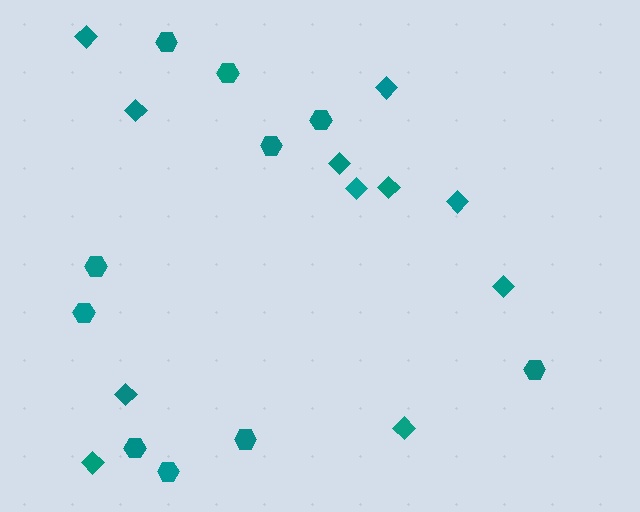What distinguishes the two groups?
There are 2 groups: one group of diamonds (11) and one group of hexagons (10).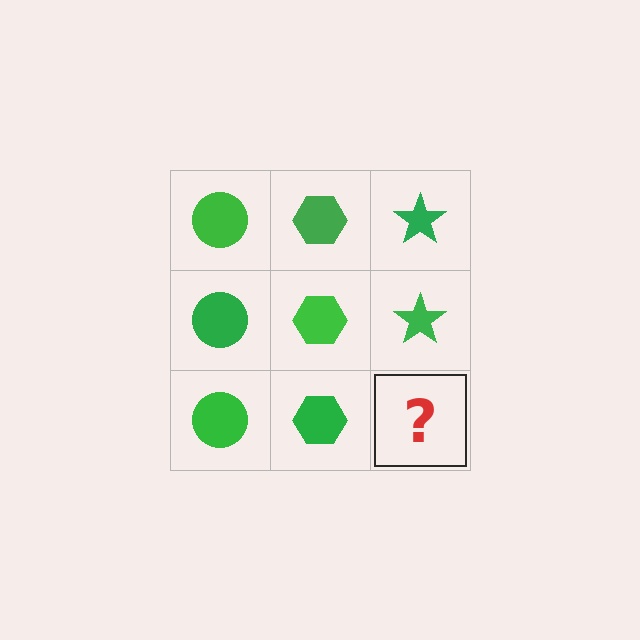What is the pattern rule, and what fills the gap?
The rule is that each column has a consistent shape. The gap should be filled with a green star.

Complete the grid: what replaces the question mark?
The question mark should be replaced with a green star.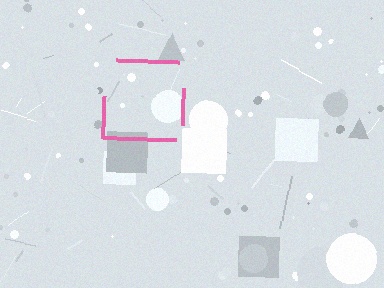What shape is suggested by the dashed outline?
The dashed outline suggests a square.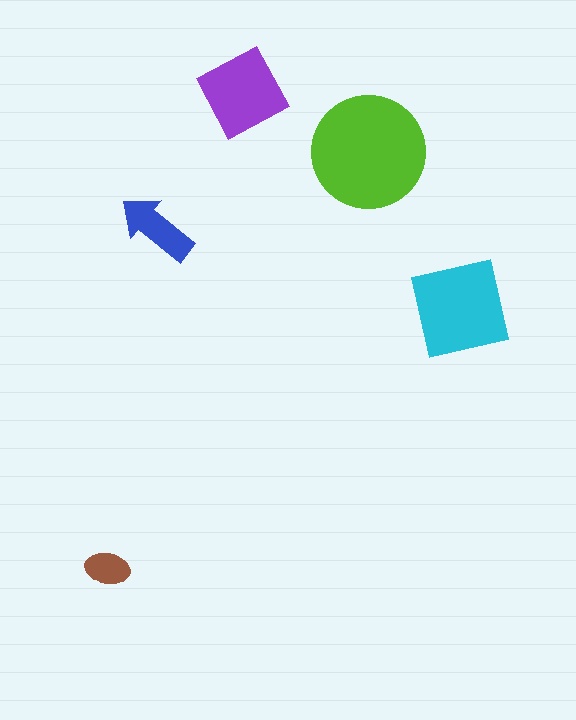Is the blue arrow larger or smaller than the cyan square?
Smaller.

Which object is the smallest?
The brown ellipse.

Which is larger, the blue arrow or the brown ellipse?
The blue arrow.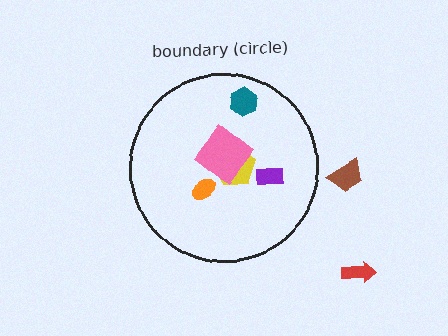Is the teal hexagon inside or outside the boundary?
Inside.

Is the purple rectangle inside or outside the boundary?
Inside.